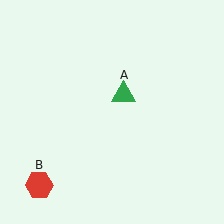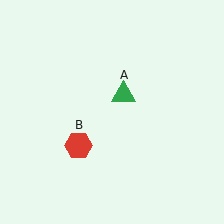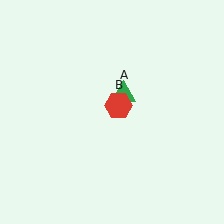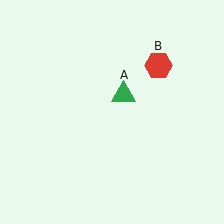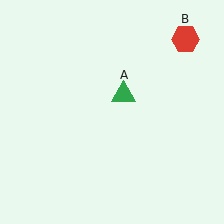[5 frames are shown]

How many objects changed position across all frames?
1 object changed position: red hexagon (object B).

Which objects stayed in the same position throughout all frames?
Green triangle (object A) remained stationary.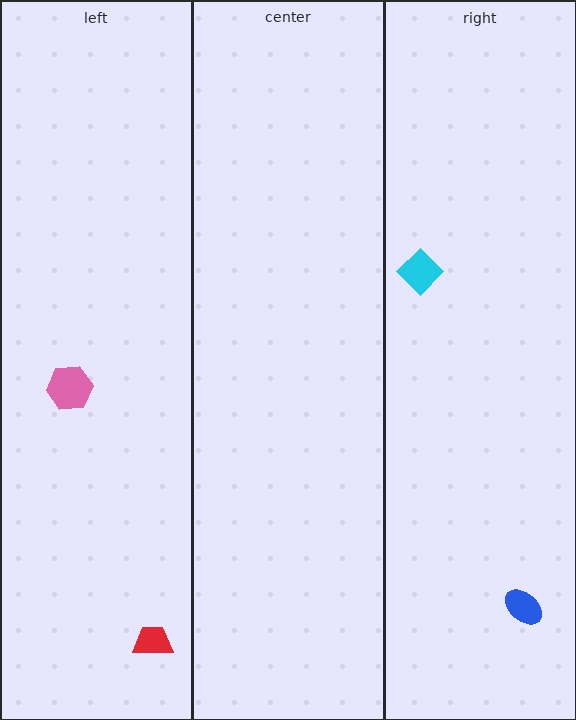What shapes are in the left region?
The pink hexagon, the red trapezoid.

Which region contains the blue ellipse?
The right region.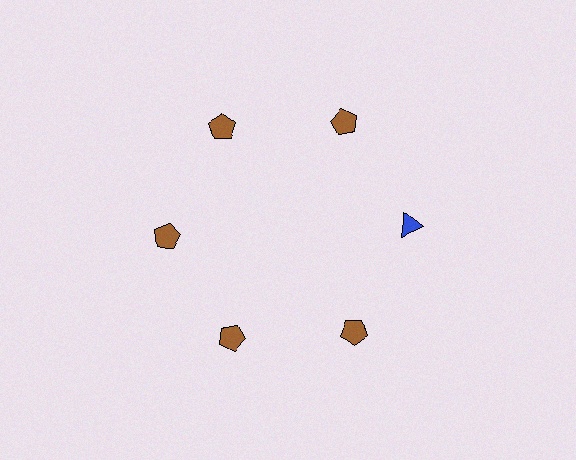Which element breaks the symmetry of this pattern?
The blue triangle at roughly the 3 o'clock position breaks the symmetry. All other shapes are brown pentagons.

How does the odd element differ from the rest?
It differs in both color (blue instead of brown) and shape (triangle instead of pentagon).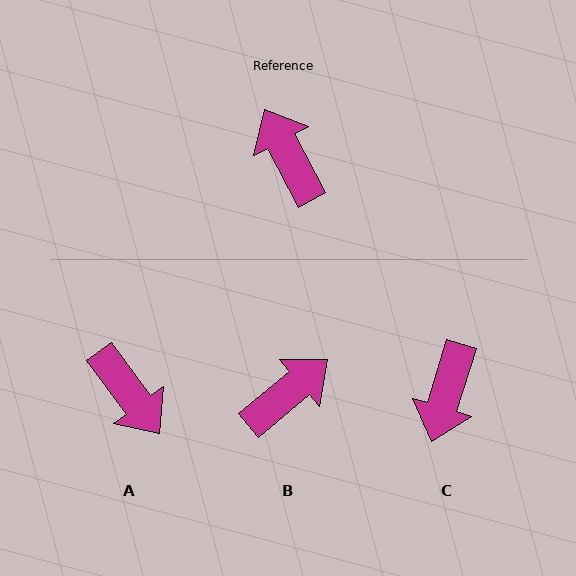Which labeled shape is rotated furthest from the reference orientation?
A, about 171 degrees away.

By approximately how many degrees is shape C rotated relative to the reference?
Approximately 135 degrees counter-clockwise.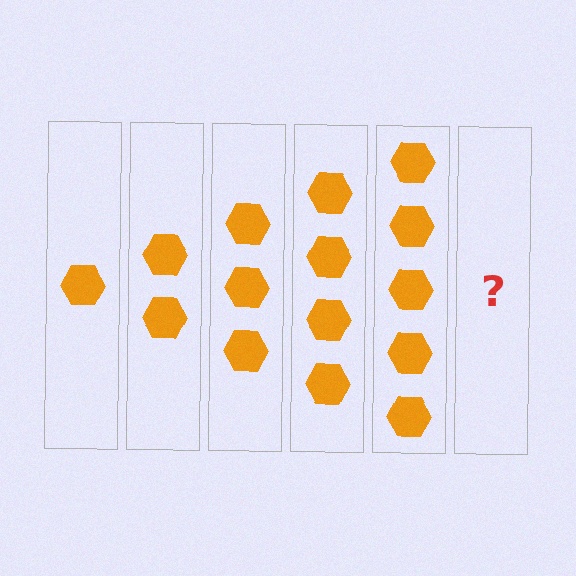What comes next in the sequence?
The next element should be 6 hexagons.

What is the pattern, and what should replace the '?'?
The pattern is that each step adds one more hexagon. The '?' should be 6 hexagons.